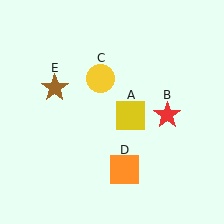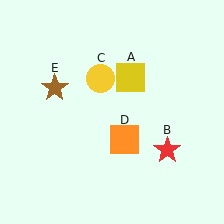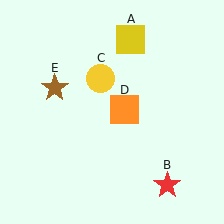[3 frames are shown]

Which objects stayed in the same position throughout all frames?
Yellow circle (object C) and brown star (object E) remained stationary.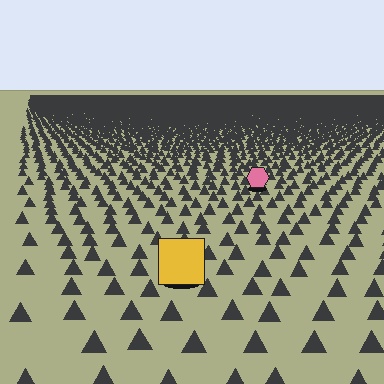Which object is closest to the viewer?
The yellow square is closest. The texture marks near it are larger and more spread out.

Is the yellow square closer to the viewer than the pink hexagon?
Yes. The yellow square is closer — you can tell from the texture gradient: the ground texture is coarser near it.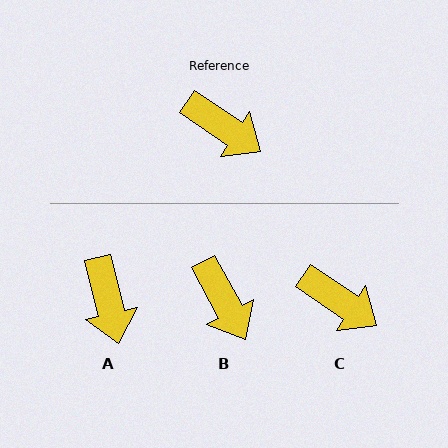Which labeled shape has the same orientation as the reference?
C.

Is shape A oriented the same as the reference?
No, it is off by about 43 degrees.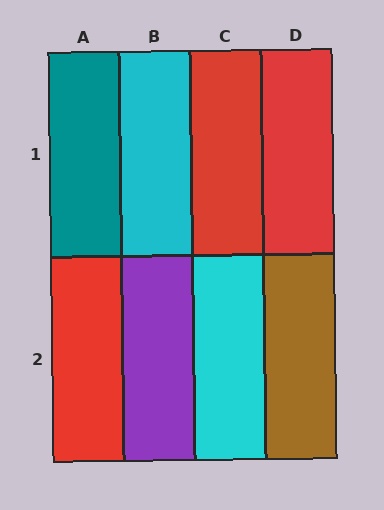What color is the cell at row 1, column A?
Teal.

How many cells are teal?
1 cell is teal.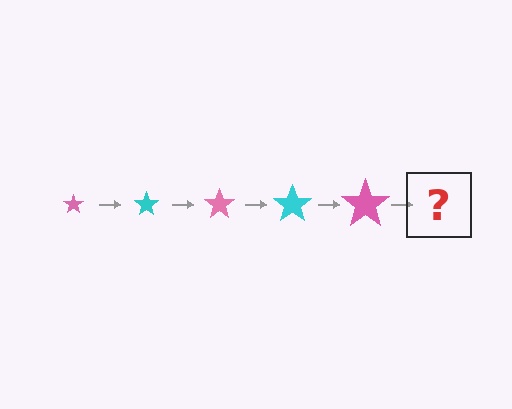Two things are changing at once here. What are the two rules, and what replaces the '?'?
The two rules are that the star grows larger each step and the color cycles through pink and cyan. The '?' should be a cyan star, larger than the previous one.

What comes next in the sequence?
The next element should be a cyan star, larger than the previous one.